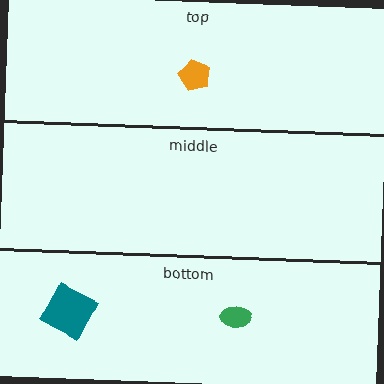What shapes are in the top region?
The orange pentagon.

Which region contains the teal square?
The bottom region.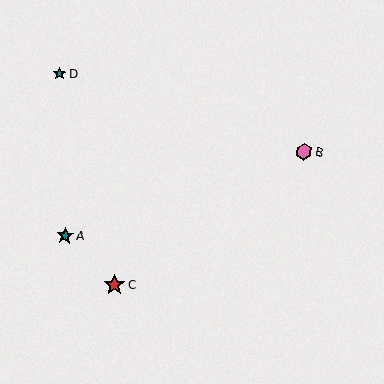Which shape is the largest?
The red star (labeled C) is the largest.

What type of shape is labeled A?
Shape A is a teal star.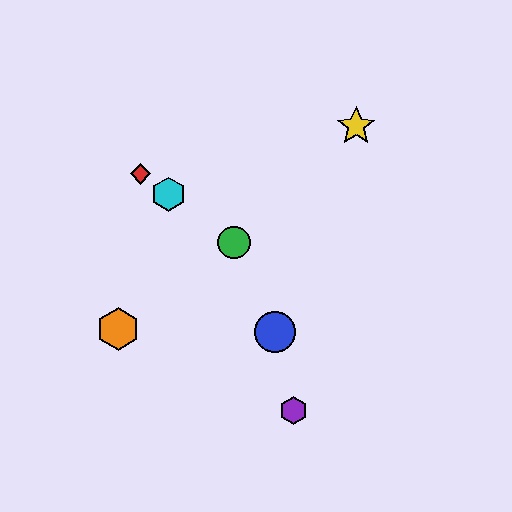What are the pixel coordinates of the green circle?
The green circle is at (234, 242).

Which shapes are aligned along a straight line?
The red diamond, the green circle, the cyan hexagon are aligned along a straight line.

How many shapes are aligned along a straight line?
3 shapes (the red diamond, the green circle, the cyan hexagon) are aligned along a straight line.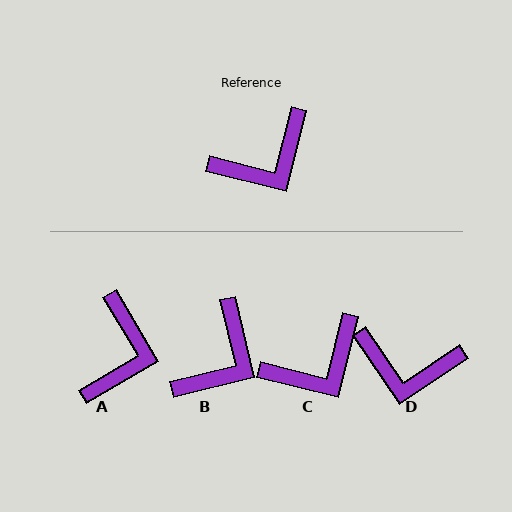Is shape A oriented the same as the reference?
No, it is off by about 45 degrees.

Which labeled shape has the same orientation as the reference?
C.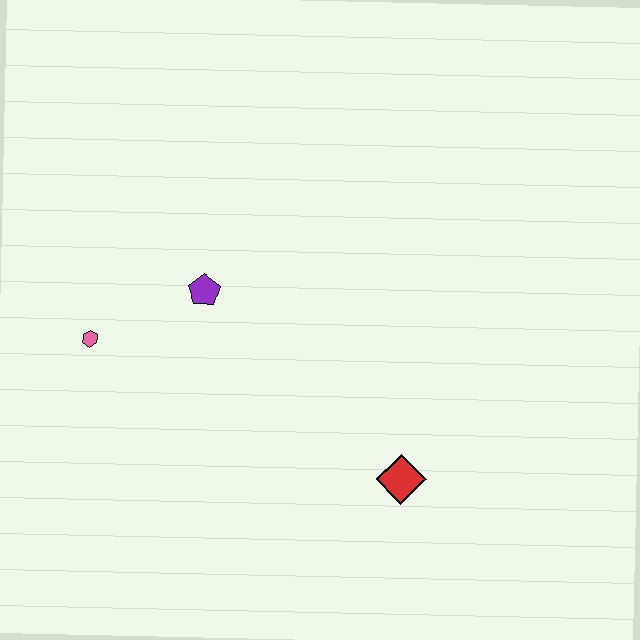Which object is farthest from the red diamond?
The pink hexagon is farthest from the red diamond.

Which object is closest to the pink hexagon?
The purple pentagon is closest to the pink hexagon.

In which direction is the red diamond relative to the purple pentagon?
The red diamond is to the right of the purple pentagon.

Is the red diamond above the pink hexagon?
No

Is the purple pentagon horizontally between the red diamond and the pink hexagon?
Yes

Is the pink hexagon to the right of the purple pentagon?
No